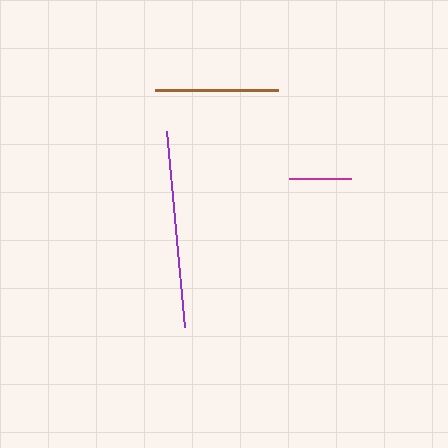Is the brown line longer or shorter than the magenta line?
The brown line is longer than the magenta line.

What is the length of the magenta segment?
The magenta segment is approximately 62 pixels long.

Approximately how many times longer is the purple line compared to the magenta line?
The purple line is approximately 3.2 times the length of the magenta line.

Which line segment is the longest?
The purple line is the longest at approximately 198 pixels.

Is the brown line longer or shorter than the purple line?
The purple line is longer than the brown line.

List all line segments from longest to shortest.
From longest to shortest: purple, brown, magenta.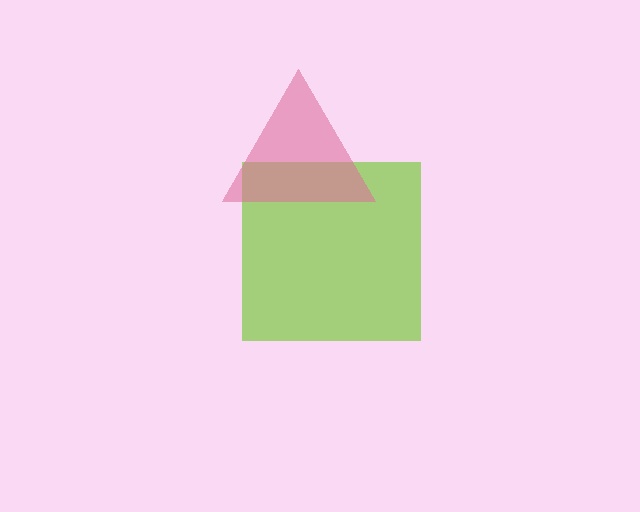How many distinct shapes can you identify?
There are 2 distinct shapes: a lime square, a pink triangle.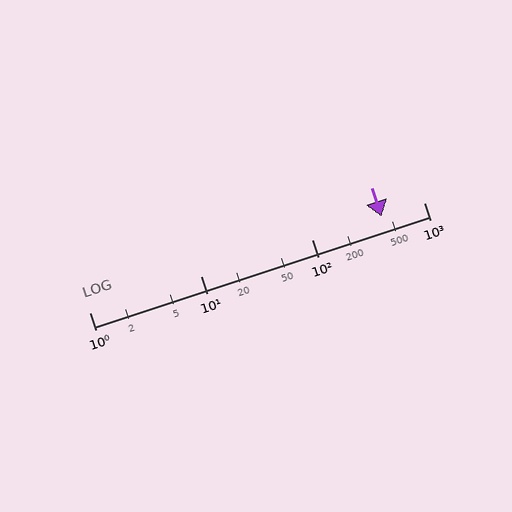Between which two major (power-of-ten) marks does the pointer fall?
The pointer is between 100 and 1000.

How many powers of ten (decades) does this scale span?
The scale spans 3 decades, from 1 to 1000.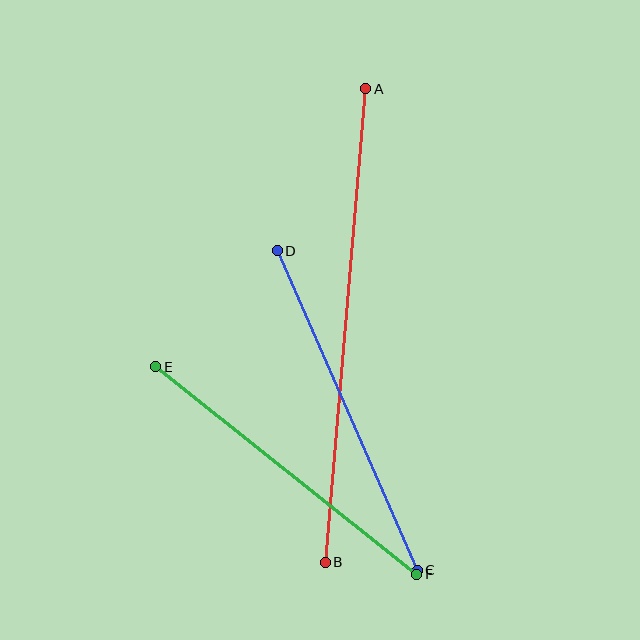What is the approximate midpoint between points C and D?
The midpoint is at approximately (347, 411) pixels.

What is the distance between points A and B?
The distance is approximately 475 pixels.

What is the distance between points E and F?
The distance is approximately 333 pixels.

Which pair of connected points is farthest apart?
Points A and B are farthest apart.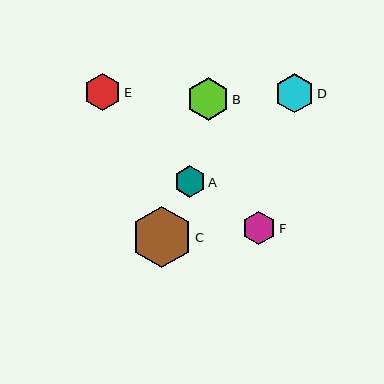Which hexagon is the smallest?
Hexagon A is the smallest with a size of approximately 31 pixels.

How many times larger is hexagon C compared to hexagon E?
Hexagon C is approximately 1.6 times the size of hexagon E.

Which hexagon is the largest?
Hexagon C is the largest with a size of approximately 61 pixels.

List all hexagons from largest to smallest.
From largest to smallest: C, B, D, E, F, A.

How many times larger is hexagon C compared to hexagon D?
Hexagon C is approximately 1.6 times the size of hexagon D.